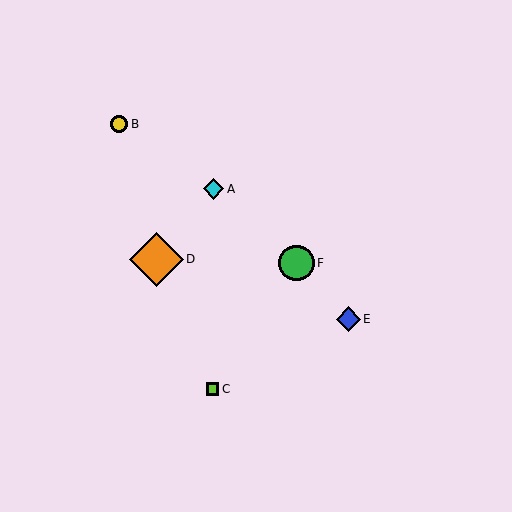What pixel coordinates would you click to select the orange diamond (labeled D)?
Click at (156, 259) to select the orange diamond D.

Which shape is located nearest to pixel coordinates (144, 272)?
The orange diamond (labeled D) at (156, 259) is nearest to that location.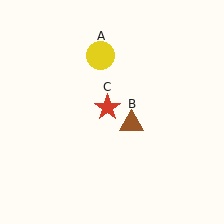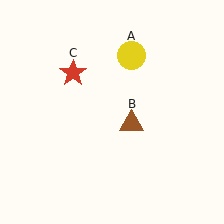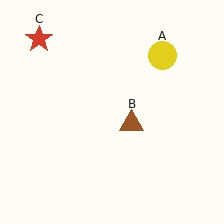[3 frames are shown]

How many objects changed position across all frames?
2 objects changed position: yellow circle (object A), red star (object C).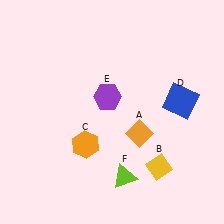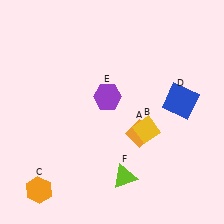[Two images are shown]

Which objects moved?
The objects that moved are: the yellow diamond (B), the orange hexagon (C).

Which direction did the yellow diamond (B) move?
The yellow diamond (B) moved up.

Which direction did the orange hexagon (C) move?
The orange hexagon (C) moved left.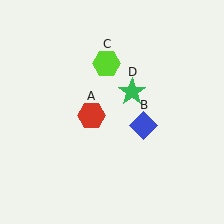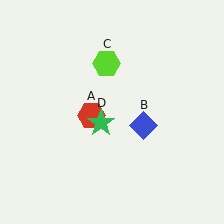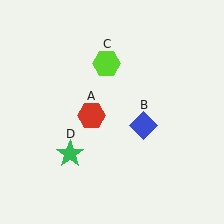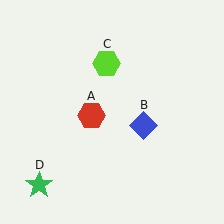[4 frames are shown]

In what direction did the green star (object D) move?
The green star (object D) moved down and to the left.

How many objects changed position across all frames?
1 object changed position: green star (object D).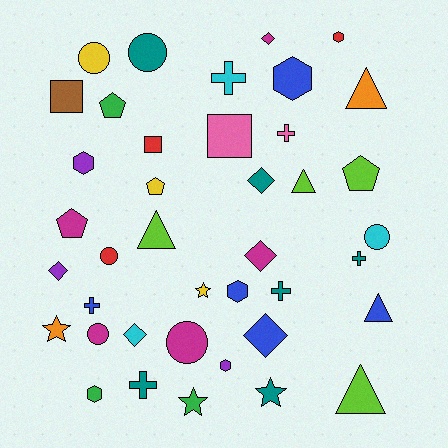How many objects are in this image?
There are 40 objects.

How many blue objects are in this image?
There are 5 blue objects.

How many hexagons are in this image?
There are 6 hexagons.